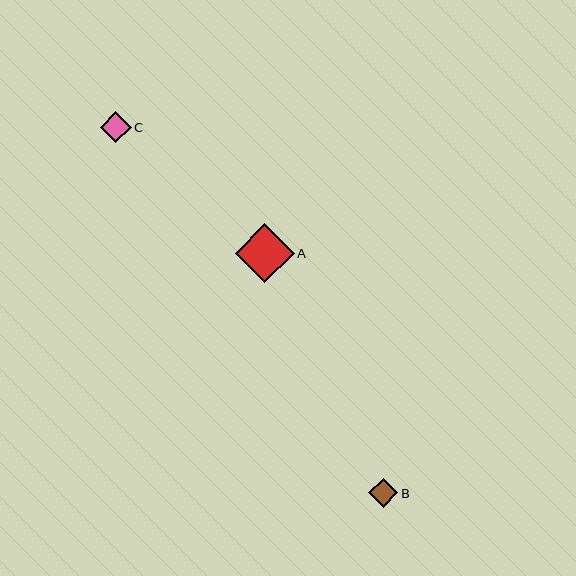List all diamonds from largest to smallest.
From largest to smallest: A, C, B.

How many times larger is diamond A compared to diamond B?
Diamond A is approximately 2.0 times the size of diamond B.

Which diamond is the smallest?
Diamond B is the smallest with a size of approximately 29 pixels.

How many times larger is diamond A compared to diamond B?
Diamond A is approximately 2.0 times the size of diamond B.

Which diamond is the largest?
Diamond A is the largest with a size of approximately 59 pixels.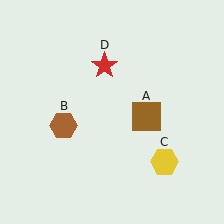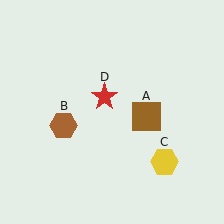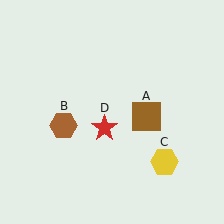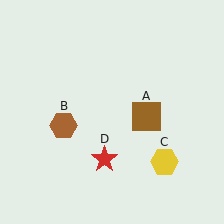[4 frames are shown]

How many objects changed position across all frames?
1 object changed position: red star (object D).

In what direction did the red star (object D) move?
The red star (object D) moved down.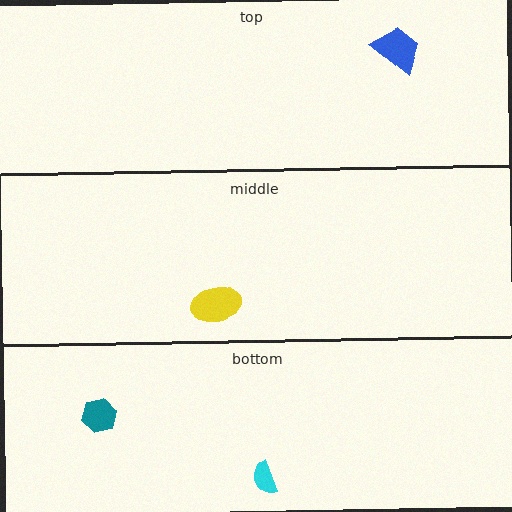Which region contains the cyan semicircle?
The bottom region.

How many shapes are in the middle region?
1.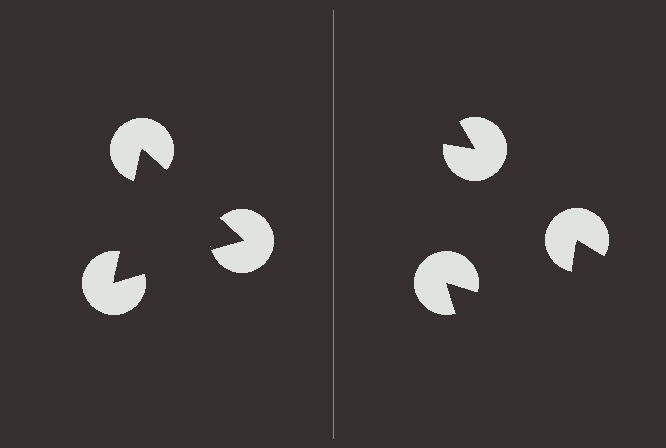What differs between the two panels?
The pac-man discs are positioned identically on both sides; only the wedge orientations differ. On the left they align to a triangle; on the right they are misaligned.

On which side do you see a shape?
An illusory triangle appears on the left side. On the right side the wedge cuts are rotated, so no coherent shape forms.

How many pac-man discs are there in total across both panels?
6 — 3 on each side.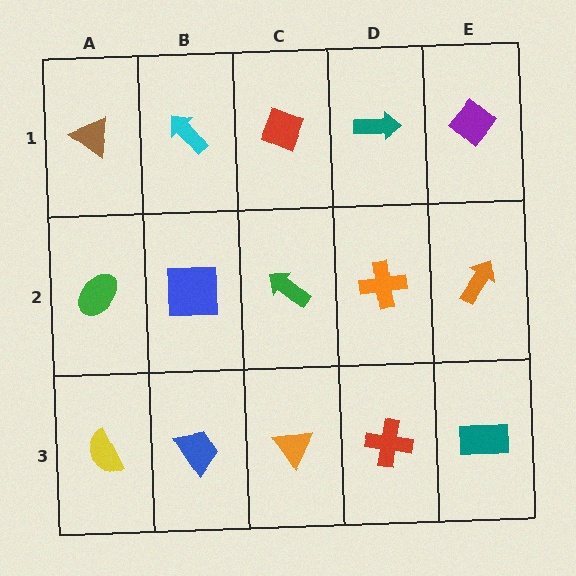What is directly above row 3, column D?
An orange cross.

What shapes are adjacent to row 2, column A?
A brown triangle (row 1, column A), a yellow semicircle (row 3, column A), a blue square (row 2, column B).